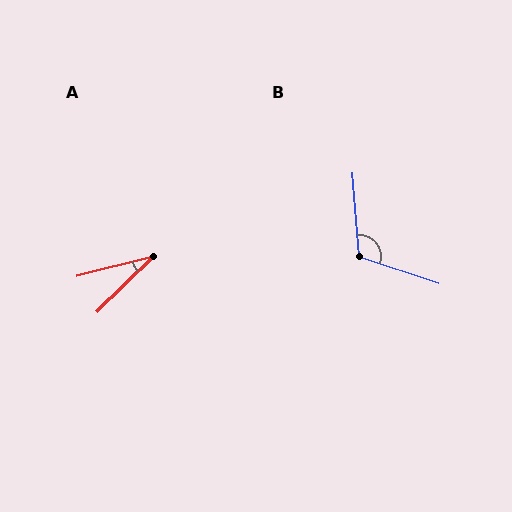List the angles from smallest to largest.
A (30°), B (113°).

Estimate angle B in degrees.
Approximately 113 degrees.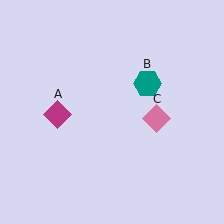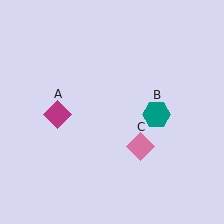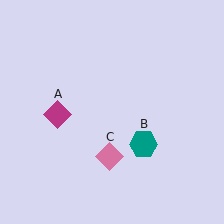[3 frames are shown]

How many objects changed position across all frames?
2 objects changed position: teal hexagon (object B), pink diamond (object C).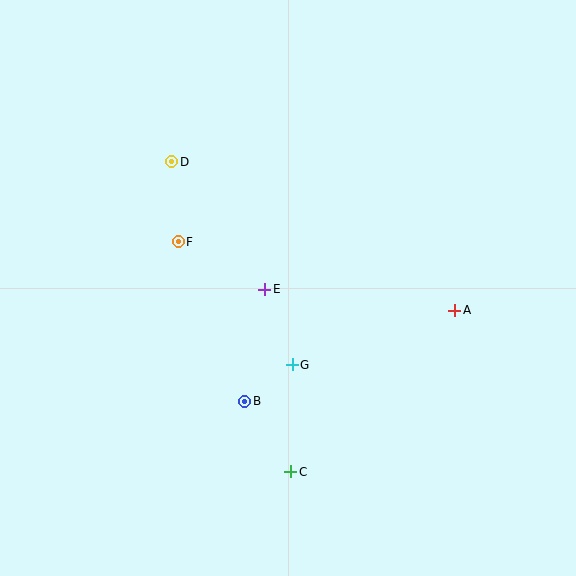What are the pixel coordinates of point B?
Point B is at (245, 401).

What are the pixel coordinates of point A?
Point A is at (455, 310).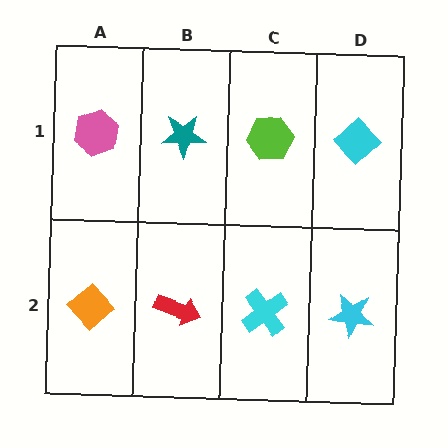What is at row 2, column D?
A cyan star.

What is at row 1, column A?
A pink hexagon.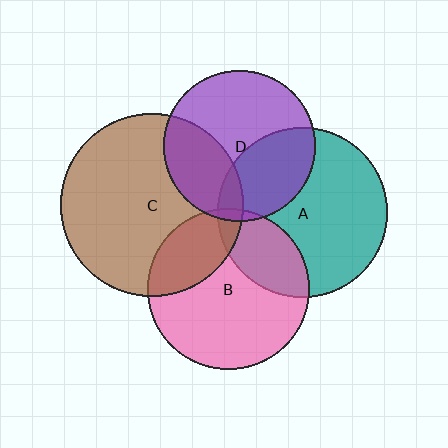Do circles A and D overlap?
Yes.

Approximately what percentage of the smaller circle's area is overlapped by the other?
Approximately 35%.